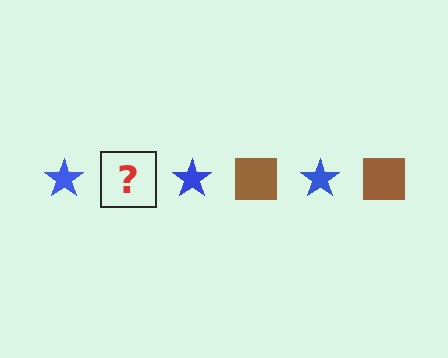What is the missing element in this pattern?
The missing element is a brown square.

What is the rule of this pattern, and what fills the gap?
The rule is that the pattern alternates between blue star and brown square. The gap should be filled with a brown square.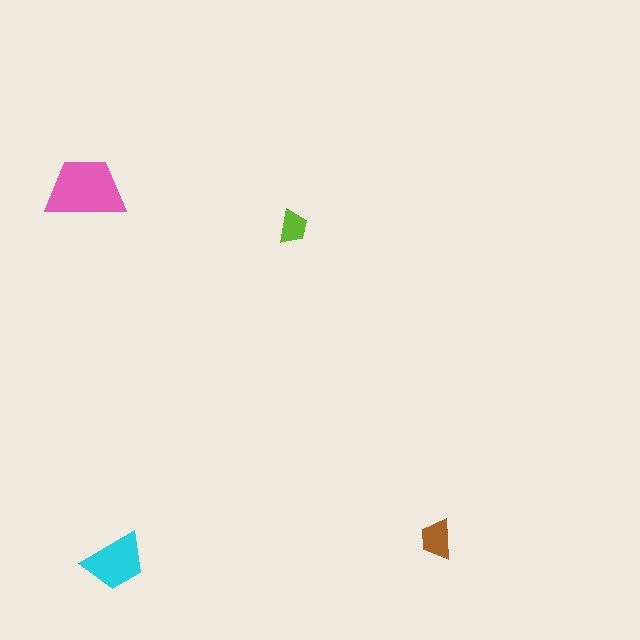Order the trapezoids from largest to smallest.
the pink one, the cyan one, the brown one, the lime one.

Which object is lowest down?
The cyan trapezoid is bottommost.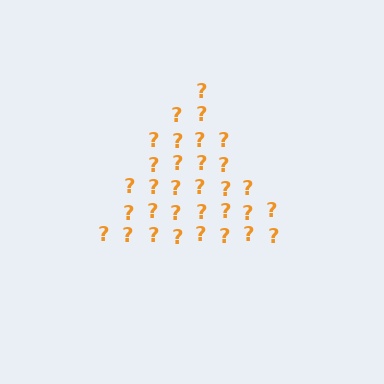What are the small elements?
The small elements are question marks.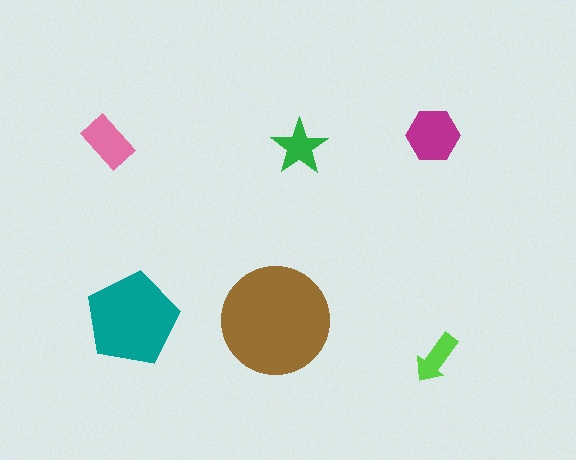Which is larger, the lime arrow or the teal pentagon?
The teal pentagon.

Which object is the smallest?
The lime arrow.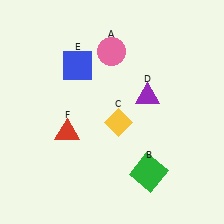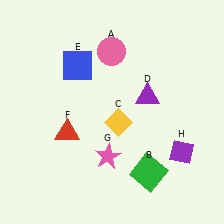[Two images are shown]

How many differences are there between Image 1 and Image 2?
There are 2 differences between the two images.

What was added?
A pink star (G), a purple diamond (H) were added in Image 2.